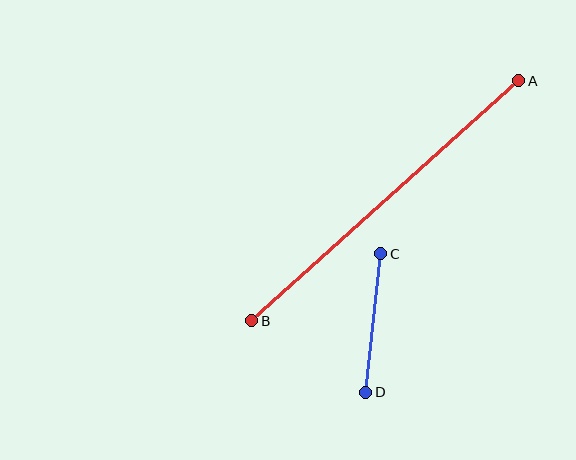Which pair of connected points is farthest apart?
Points A and B are farthest apart.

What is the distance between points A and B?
The distance is approximately 359 pixels.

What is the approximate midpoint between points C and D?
The midpoint is at approximately (373, 323) pixels.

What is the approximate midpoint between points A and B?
The midpoint is at approximately (385, 201) pixels.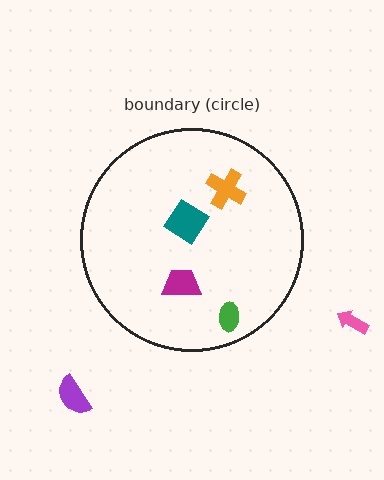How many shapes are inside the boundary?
4 inside, 2 outside.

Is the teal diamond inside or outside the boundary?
Inside.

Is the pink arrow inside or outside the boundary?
Outside.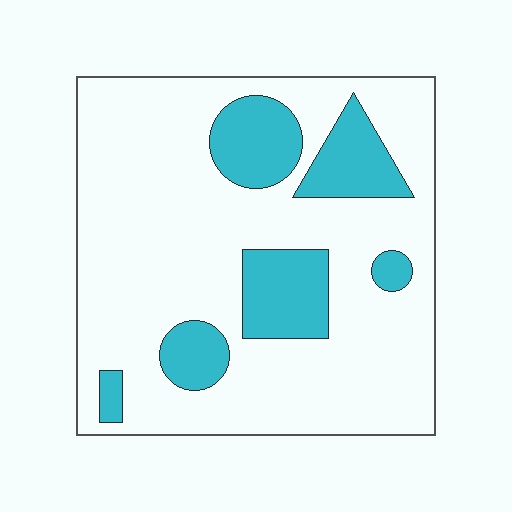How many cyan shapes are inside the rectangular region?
6.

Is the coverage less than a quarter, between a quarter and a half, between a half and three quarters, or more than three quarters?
Less than a quarter.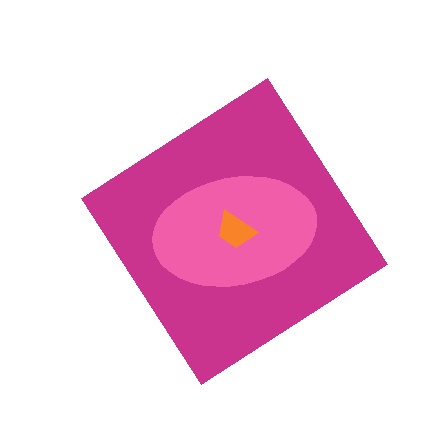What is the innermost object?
The orange trapezoid.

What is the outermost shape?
The magenta diamond.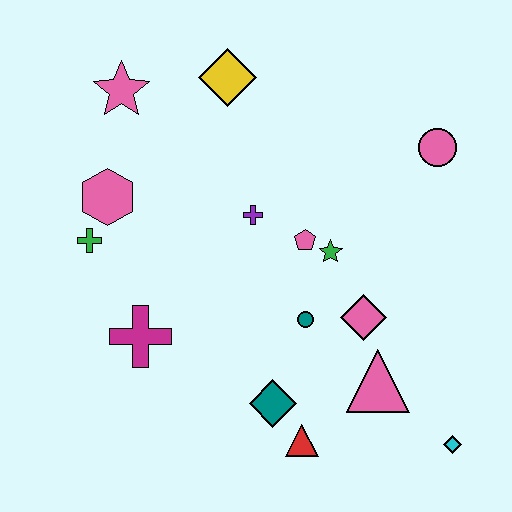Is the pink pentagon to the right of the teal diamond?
Yes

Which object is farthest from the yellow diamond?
The cyan diamond is farthest from the yellow diamond.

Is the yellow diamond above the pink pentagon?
Yes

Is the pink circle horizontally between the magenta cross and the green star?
No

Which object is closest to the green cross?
The pink hexagon is closest to the green cross.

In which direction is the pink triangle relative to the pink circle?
The pink triangle is below the pink circle.